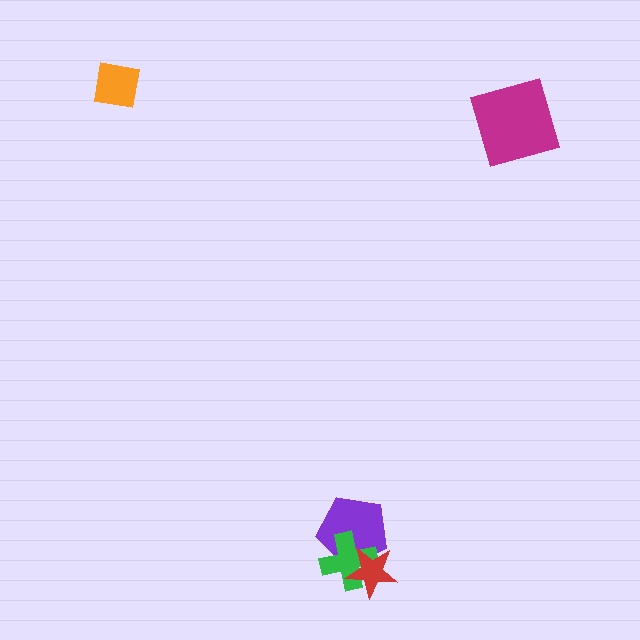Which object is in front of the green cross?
The red star is in front of the green cross.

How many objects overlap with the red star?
2 objects overlap with the red star.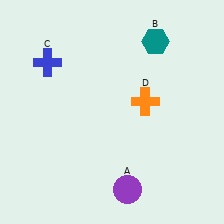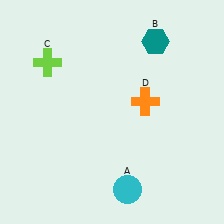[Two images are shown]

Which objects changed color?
A changed from purple to cyan. C changed from blue to lime.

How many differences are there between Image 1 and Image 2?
There are 2 differences between the two images.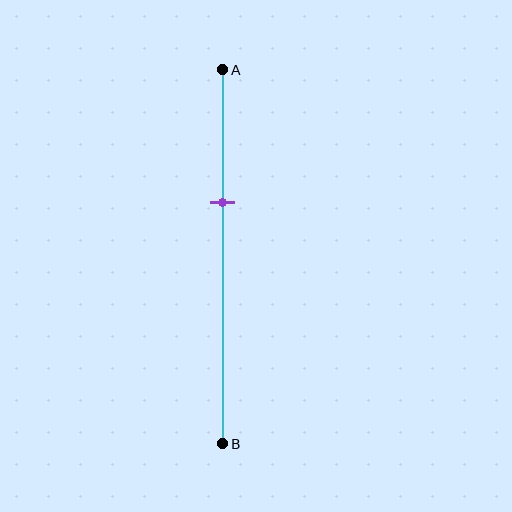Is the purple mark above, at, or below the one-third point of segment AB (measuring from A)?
The purple mark is approximately at the one-third point of segment AB.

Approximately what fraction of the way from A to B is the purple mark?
The purple mark is approximately 35% of the way from A to B.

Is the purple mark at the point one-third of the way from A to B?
Yes, the mark is approximately at the one-third point.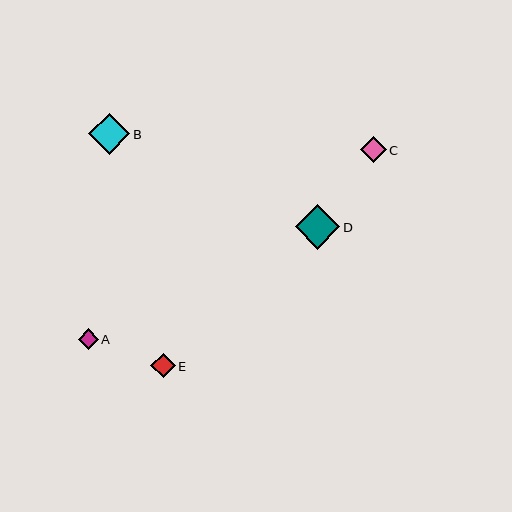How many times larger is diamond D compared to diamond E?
Diamond D is approximately 1.8 times the size of diamond E.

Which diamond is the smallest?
Diamond A is the smallest with a size of approximately 20 pixels.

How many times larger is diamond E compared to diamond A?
Diamond E is approximately 1.2 times the size of diamond A.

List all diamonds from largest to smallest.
From largest to smallest: D, B, C, E, A.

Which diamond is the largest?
Diamond D is the largest with a size of approximately 45 pixels.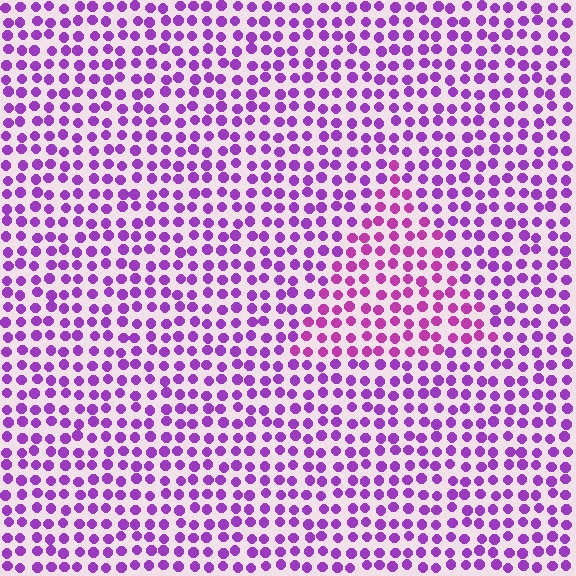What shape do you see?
I see a triangle.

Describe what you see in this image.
The image is filled with small purple elements in a uniform arrangement. A triangle-shaped region is visible where the elements are tinted to a slightly different hue, forming a subtle color boundary.